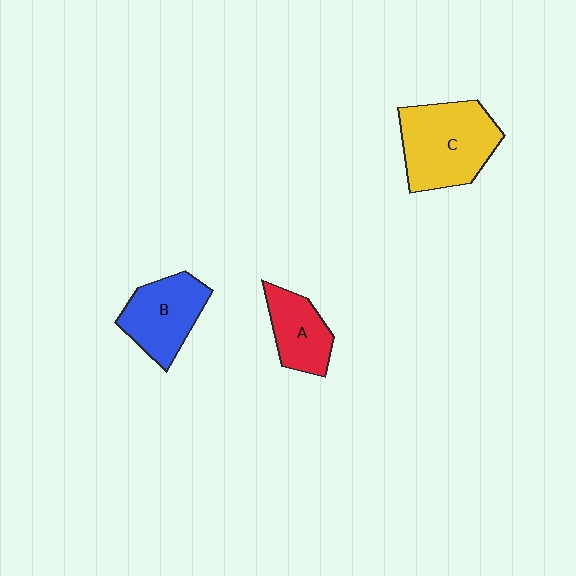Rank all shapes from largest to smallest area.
From largest to smallest: C (yellow), B (blue), A (red).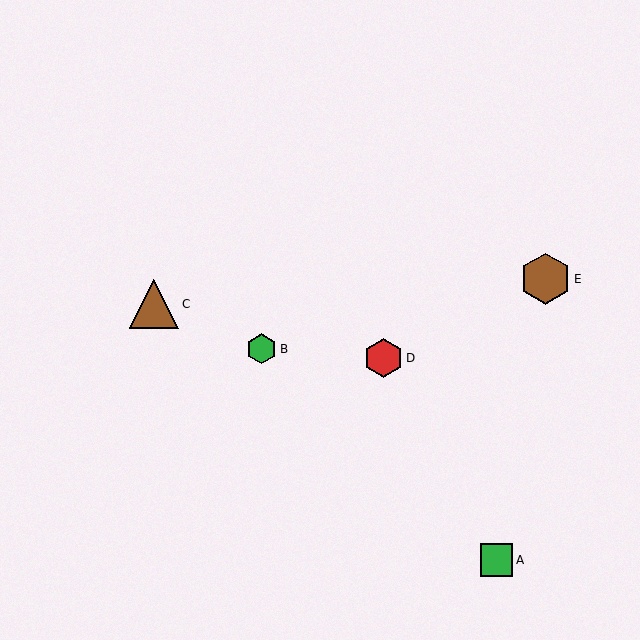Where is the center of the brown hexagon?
The center of the brown hexagon is at (545, 279).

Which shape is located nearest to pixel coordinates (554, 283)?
The brown hexagon (labeled E) at (545, 279) is nearest to that location.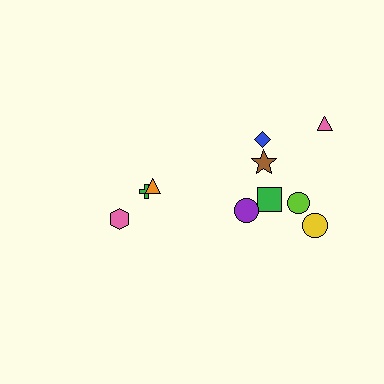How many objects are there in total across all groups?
There are 10 objects.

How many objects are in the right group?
There are 7 objects.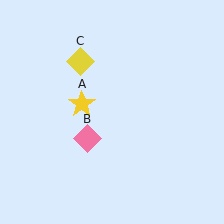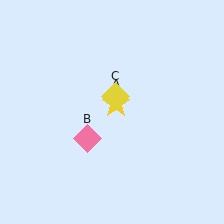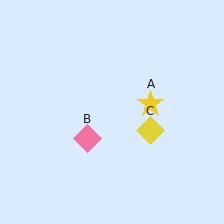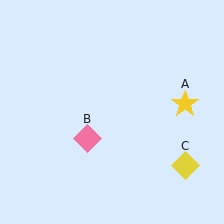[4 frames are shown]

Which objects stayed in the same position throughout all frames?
Pink diamond (object B) remained stationary.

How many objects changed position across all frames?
2 objects changed position: yellow star (object A), yellow diamond (object C).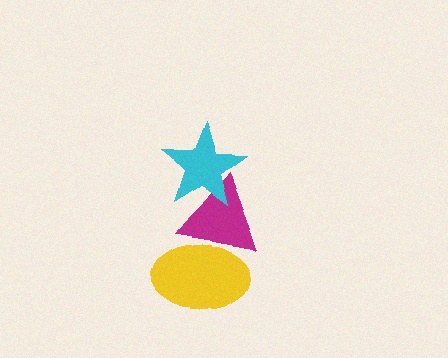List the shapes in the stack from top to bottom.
From top to bottom: the cyan star, the magenta triangle, the yellow ellipse.